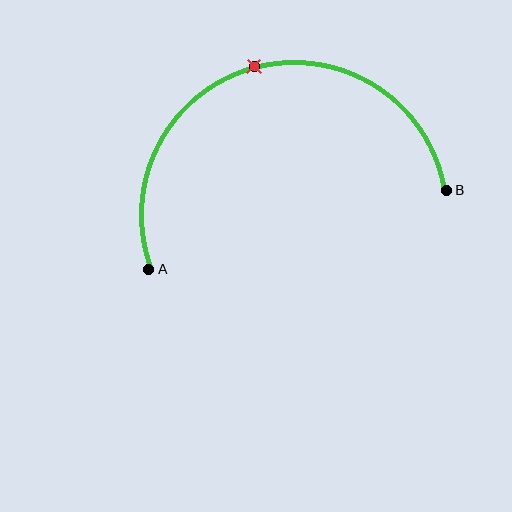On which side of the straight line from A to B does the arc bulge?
The arc bulges above the straight line connecting A and B.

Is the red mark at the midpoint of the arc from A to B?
Yes. The red mark lies on the arc at equal arc-length from both A and B — it is the arc midpoint.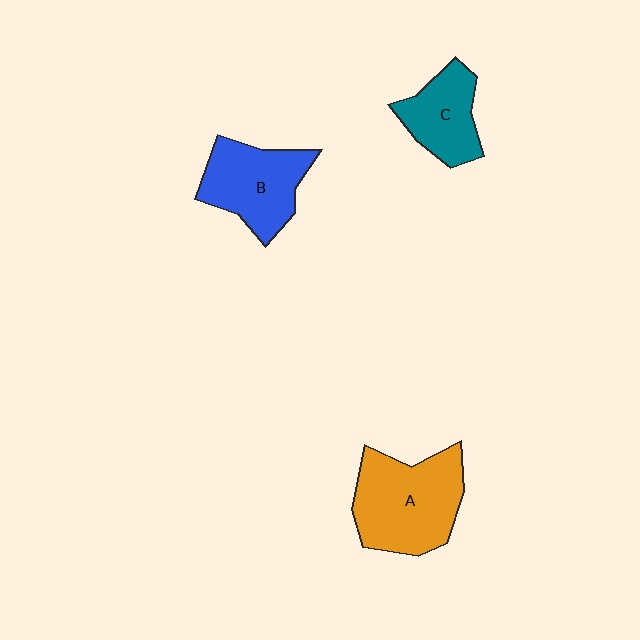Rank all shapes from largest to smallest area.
From largest to smallest: A (orange), B (blue), C (teal).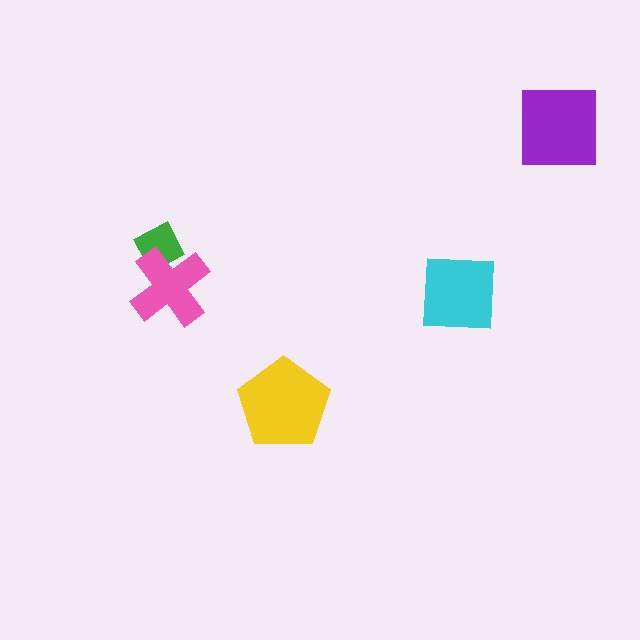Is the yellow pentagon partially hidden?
No, no other shape covers it.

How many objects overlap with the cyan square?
0 objects overlap with the cyan square.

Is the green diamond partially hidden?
Yes, it is partially covered by another shape.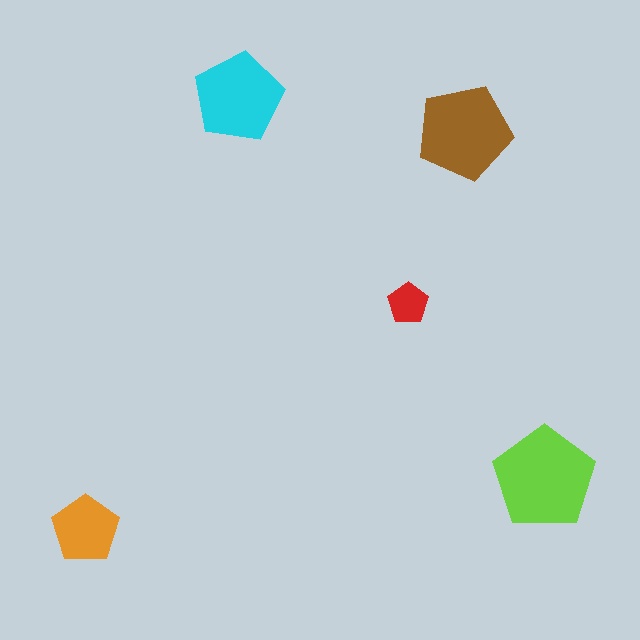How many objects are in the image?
There are 5 objects in the image.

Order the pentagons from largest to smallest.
the lime one, the brown one, the cyan one, the orange one, the red one.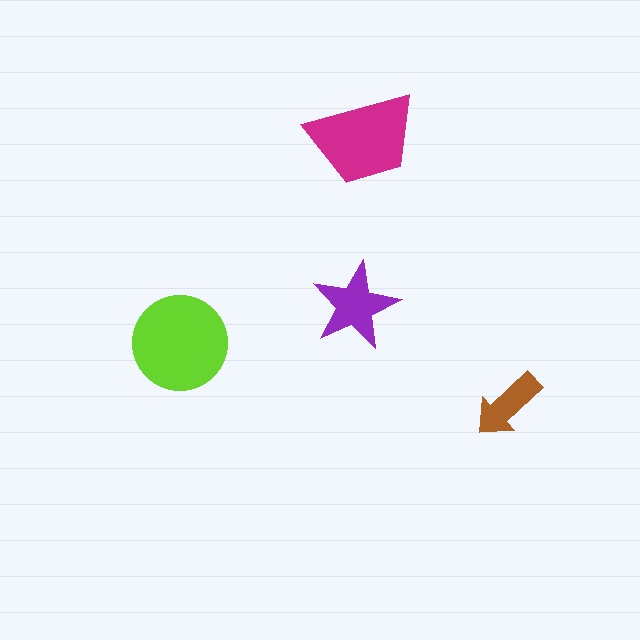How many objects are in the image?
There are 4 objects in the image.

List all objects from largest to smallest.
The lime circle, the magenta trapezoid, the purple star, the brown arrow.